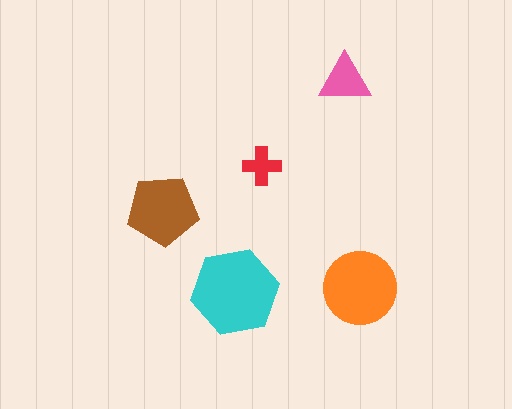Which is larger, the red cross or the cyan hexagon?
The cyan hexagon.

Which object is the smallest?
The red cross.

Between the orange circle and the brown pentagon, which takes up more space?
The orange circle.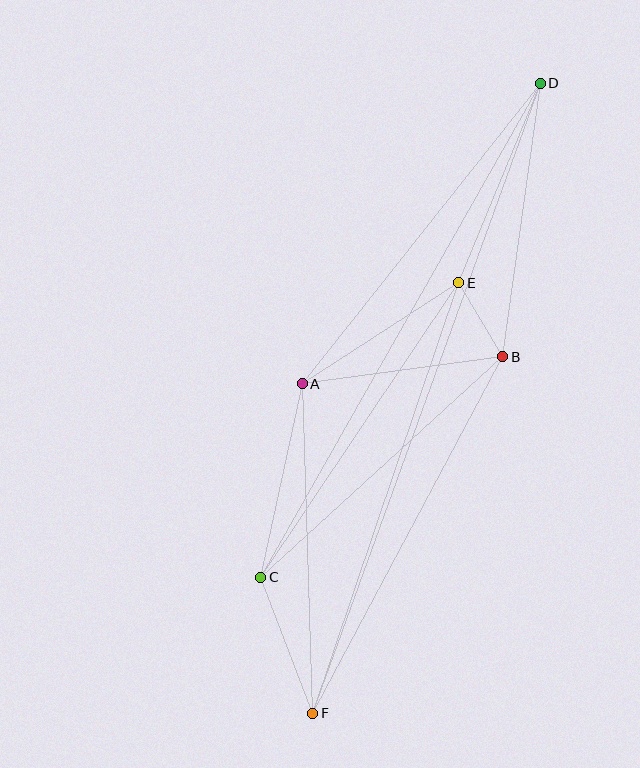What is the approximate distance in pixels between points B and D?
The distance between B and D is approximately 276 pixels.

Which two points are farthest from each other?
Points D and F are farthest from each other.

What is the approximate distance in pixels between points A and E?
The distance between A and E is approximately 186 pixels.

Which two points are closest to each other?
Points B and E are closest to each other.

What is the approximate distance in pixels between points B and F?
The distance between B and F is approximately 404 pixels.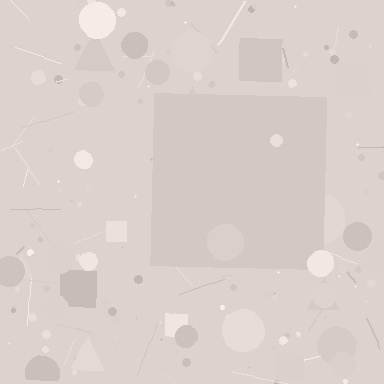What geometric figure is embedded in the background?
A square is embedded in the background.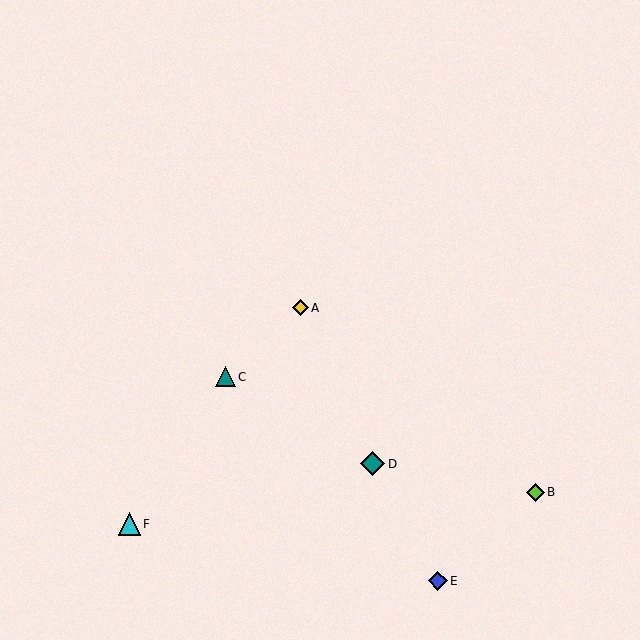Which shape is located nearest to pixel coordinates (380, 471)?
The teal diamond (labeled D) at (372, 464) is nearest to that location.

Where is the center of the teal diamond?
The center of the teal diamond is at (372, 464).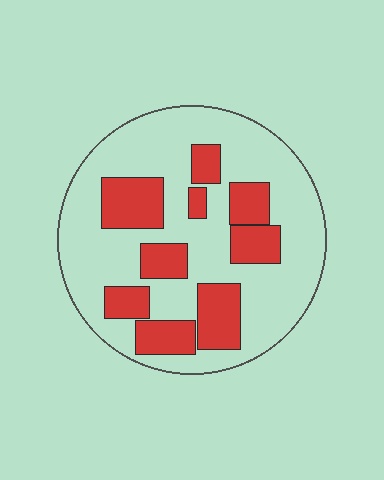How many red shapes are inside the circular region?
9.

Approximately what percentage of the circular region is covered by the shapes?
Approximately 30%.